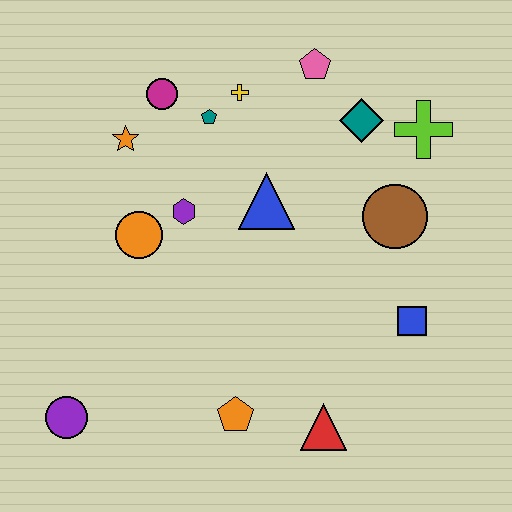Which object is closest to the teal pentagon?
The yellow cross is closest to the teal pentagon.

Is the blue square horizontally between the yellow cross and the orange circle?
No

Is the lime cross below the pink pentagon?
Yes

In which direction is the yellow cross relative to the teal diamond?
The yellow cross is to the left of the teal diamond.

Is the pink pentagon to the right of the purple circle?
Yes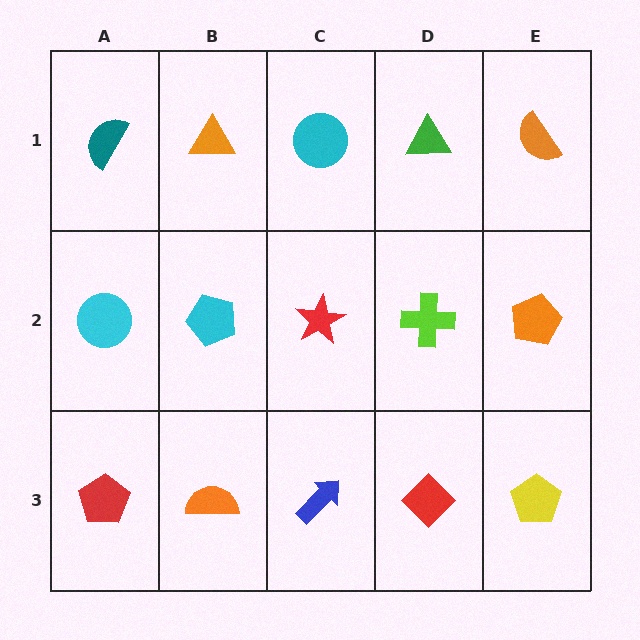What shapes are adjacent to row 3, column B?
A cyan pentagon (row 2, column B), a red pentagon (row 3, column A), a blue arrow (row 3, column C).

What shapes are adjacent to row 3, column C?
A red star (row 2, column C), an orange semicircle (row 3, column B), a red diamond (row 3, column D).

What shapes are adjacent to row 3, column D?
A lime cross (row 2, column D), a blue arrow (row 3, column C), a yellow pentagon (row 3, column E).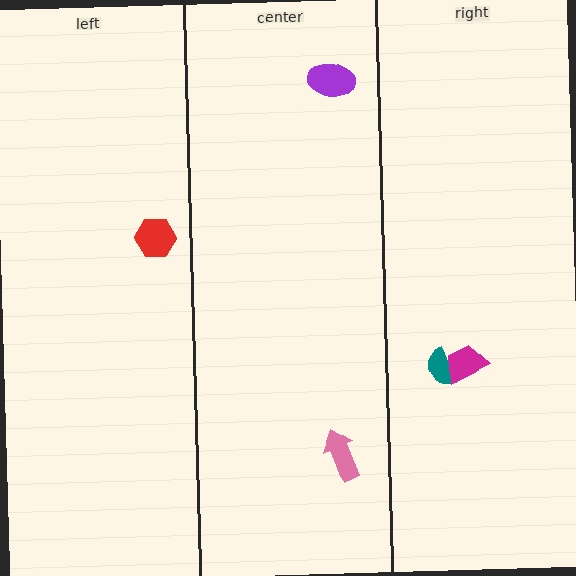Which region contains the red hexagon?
The left region.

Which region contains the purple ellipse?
The center region.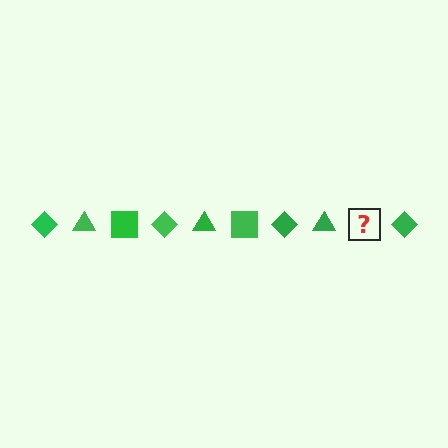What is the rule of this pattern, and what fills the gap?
The rule is that the pattern cycles through diamond, triangle, square shapes in green. The gap should be filled with a green square.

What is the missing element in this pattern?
The missing element is a green square.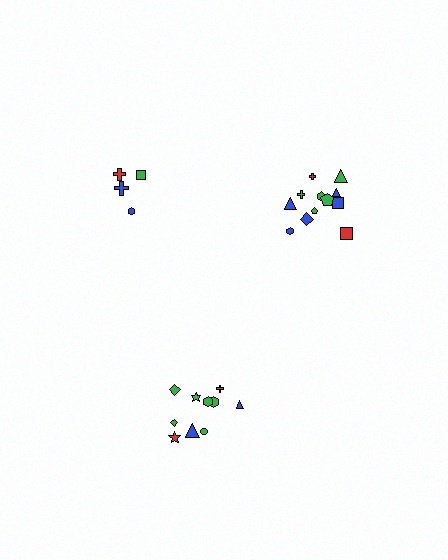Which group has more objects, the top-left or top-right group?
The top-right group.